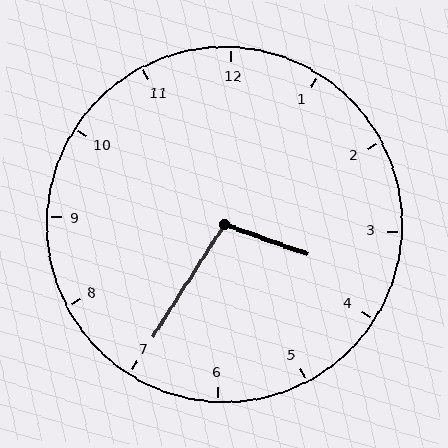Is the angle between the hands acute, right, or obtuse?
It is obtuse.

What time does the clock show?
3:35.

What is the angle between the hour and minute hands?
Approximately 102 degrees.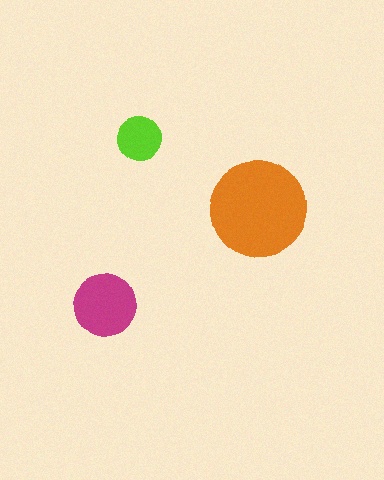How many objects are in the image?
There are 3 objects in the image.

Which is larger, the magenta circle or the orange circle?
The orange one.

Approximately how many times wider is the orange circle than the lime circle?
About 2 times wider.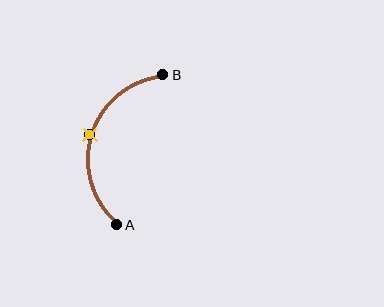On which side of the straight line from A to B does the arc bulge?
The arc bulges to the left of the straight line connecting A and B.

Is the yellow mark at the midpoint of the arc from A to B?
Yes. The yellow mark lies on the arc at equal arc-length from both A and B — it is the arc midpoint.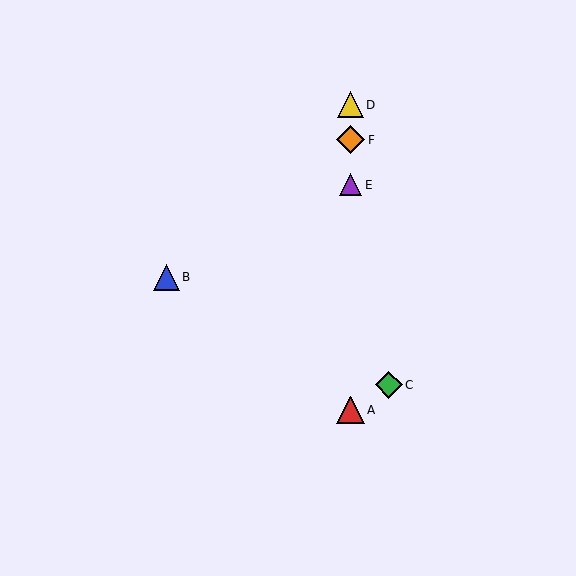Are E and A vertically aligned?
Yes, both are at x≈350.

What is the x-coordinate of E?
Object E is at x≈350.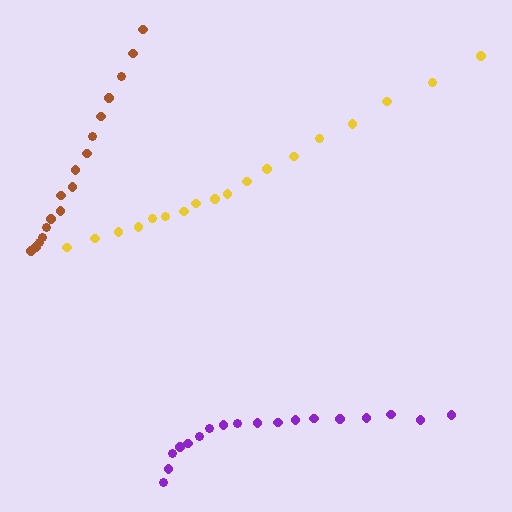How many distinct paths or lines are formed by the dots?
There are 3 distinct paths.